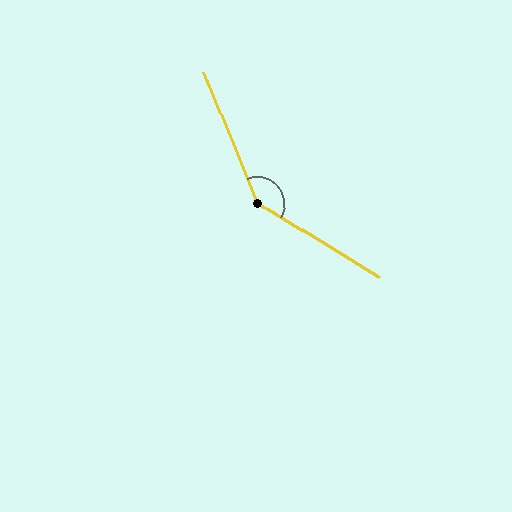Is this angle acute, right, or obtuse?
It is obtuse.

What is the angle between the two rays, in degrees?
Approximately 144 degrees.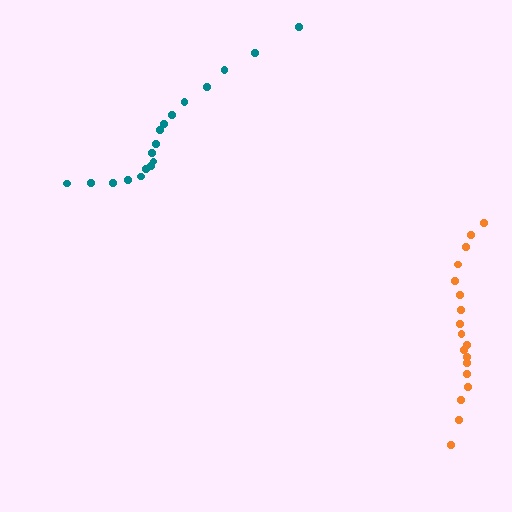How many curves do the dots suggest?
There are 2 distinct paths.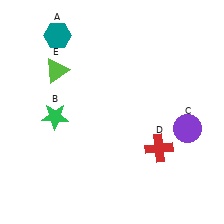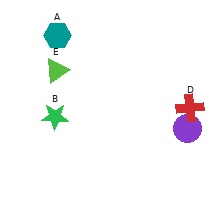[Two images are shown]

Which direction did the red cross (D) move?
The red cross (D) moved up.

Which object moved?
The red cross (D) moved up.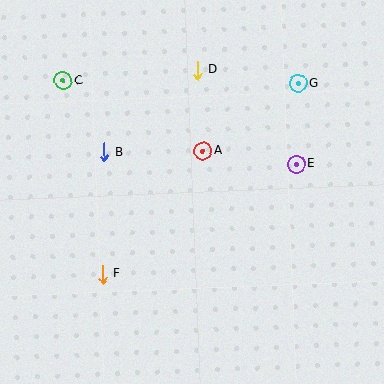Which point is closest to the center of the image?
Point A at (203, 151) is closest to the center.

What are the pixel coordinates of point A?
Point A is at (203, 151).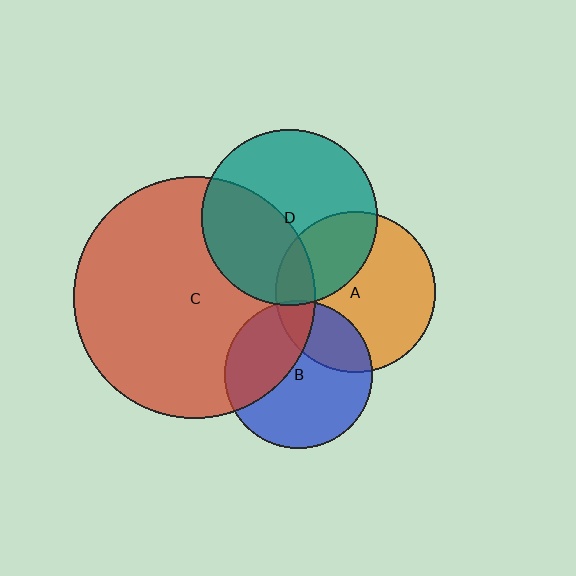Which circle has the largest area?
Circle C (red).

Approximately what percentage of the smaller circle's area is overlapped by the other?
Approximately 15%.